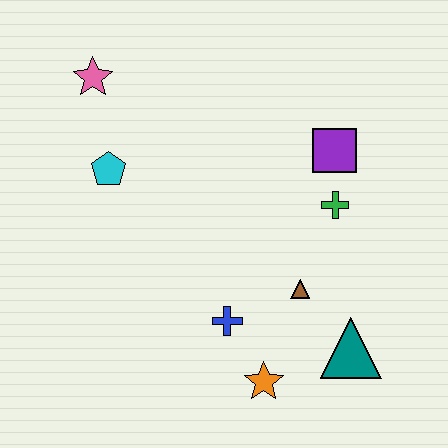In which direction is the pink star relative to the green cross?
The pink star is to the left of the green cross.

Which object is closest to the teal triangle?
The brown triangle is closest to the teal triangle.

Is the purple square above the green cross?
Yes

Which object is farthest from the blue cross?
The pink star is farthest from the blue cross.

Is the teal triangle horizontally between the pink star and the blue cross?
No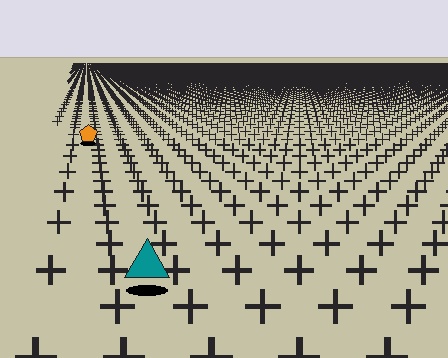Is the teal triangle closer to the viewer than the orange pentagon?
Yes. The teal triangle is closer — you can tell from the texture gradient: the ground texture is coarser near it.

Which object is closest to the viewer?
The teal triangle is closest. The texture marks near it are larger and more spread out.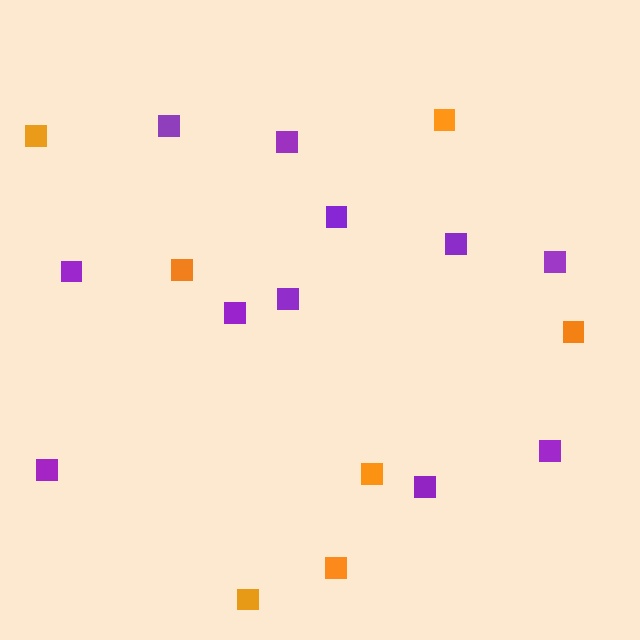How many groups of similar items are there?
There are 2 groups: one group of orange squares (7) and one group of purple squares (11).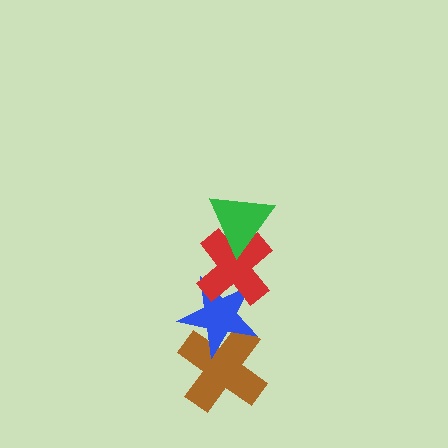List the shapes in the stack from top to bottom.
From top to bottom: the green triangle, the red cross, the blue star, the brown cross.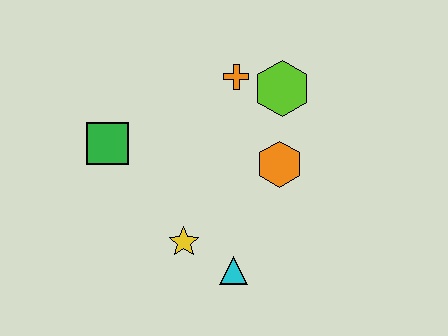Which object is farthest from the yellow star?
The lime hexagon is farthest from the yellow star.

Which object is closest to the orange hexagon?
The lime hexagon is closest to the orange hexagon.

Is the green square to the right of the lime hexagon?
No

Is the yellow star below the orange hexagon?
Yes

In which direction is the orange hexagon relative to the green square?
The orange hexagon is to the right of the green square.